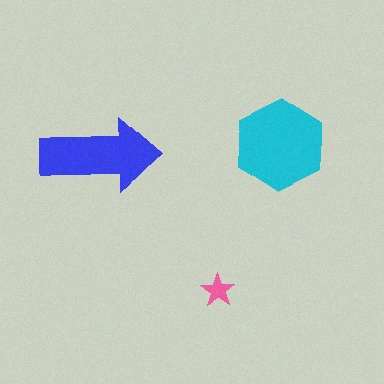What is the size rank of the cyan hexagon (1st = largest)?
1st.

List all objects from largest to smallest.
The cyan hexagon, the blue arrow, the pink star.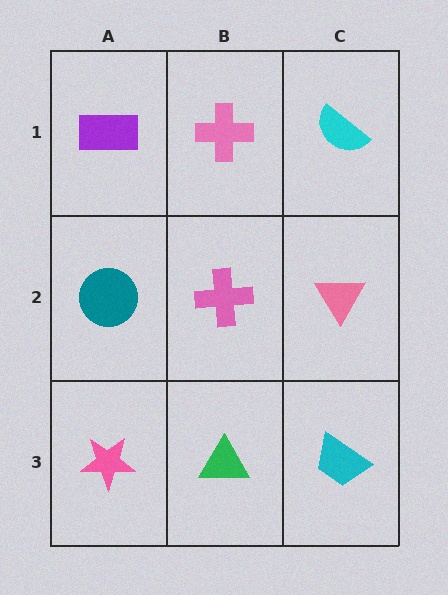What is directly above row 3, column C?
A pink triangle.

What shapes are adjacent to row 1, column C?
A pink triangle (row 2, column C), a pink cross (row 1, column B).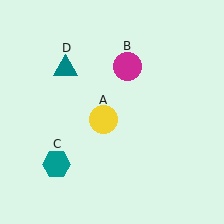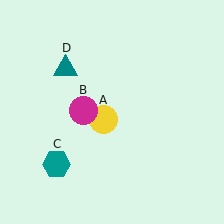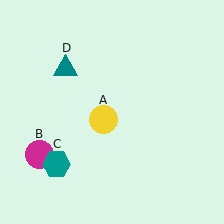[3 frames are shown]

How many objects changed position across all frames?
1 object changed position: magenta circle (object B).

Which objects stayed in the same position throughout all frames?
Yellow circle (object A) and teal hexagon (object C) and teal triangle (object D) remained stationary.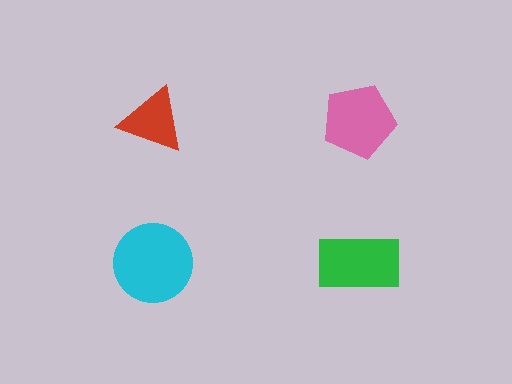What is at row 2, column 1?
A cyan circle.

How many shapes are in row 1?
2 shapes.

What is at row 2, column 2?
A green rectangle.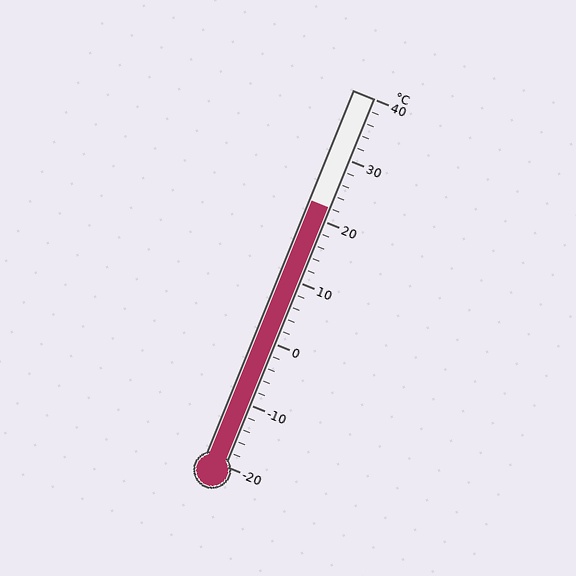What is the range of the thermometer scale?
The thermometer scale ranges from -20°C to 40°C.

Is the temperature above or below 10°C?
The temperature is above 10°C.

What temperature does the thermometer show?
The thermometer shows approximately 22°C.